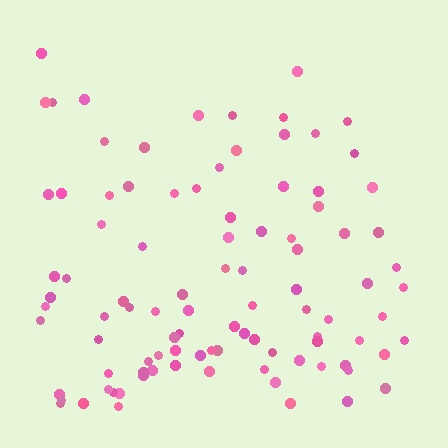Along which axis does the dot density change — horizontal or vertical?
Vertical.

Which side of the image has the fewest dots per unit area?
The top.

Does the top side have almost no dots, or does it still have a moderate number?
Still a moderate number, just noticeably fewer than the bottom.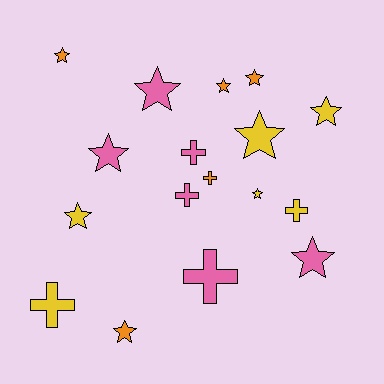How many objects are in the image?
There are 17 objects.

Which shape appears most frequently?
Star, with 11 objects.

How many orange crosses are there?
There is 1 orange cross.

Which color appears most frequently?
Yellow, with 6 objects.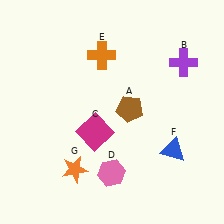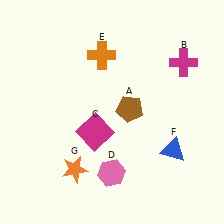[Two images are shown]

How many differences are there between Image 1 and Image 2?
There is 1 difference between the two images.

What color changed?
The cross (B) changed from purple in Image 1 to magenta in Image 2.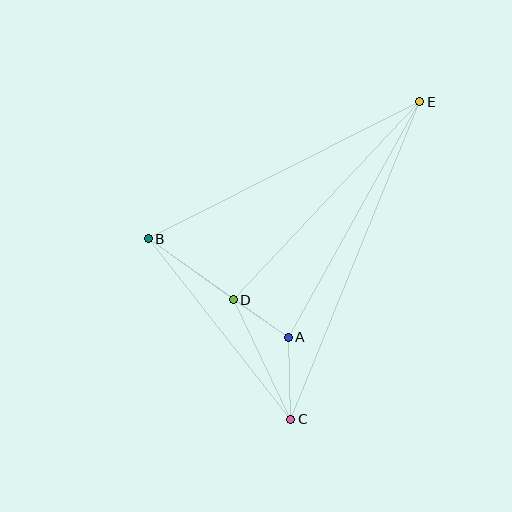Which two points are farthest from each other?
Points C and E are farthest from each other.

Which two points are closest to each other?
Points A and D are closest to each other.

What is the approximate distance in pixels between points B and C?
The distance between B and C is approximately 230 pixels.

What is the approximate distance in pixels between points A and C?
The distance between A and C is approximately 82 pixels.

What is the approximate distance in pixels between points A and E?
The distance between A and E is approximately 270 pixels.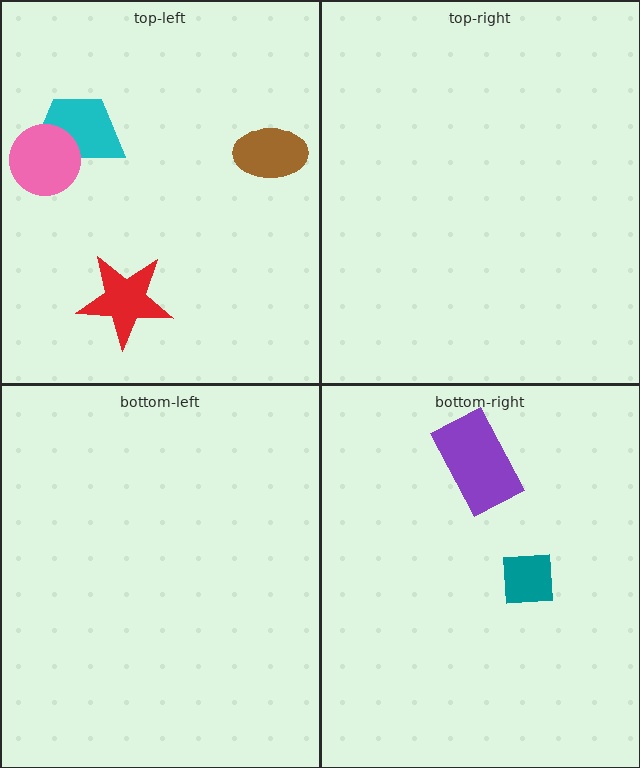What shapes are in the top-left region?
The cyan trapezoid, the red star, the brown ellipse, the pink circle.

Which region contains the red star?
The top-left region.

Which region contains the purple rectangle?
The bottom-right region.